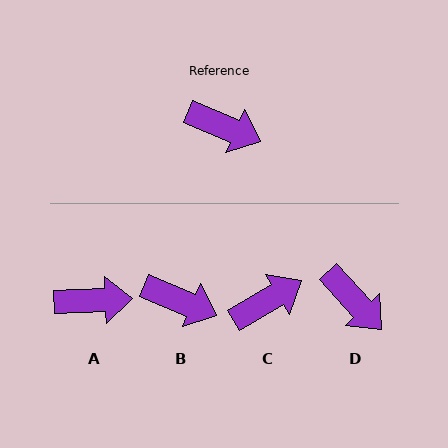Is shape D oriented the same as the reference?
No, it is off by about 24 degrees.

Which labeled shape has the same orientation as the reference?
B.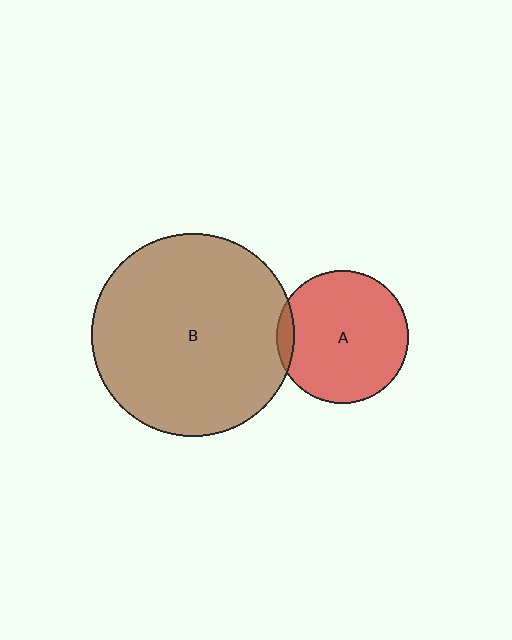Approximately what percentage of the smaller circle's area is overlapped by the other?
Approximately 5%.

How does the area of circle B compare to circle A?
Approximately 2.3 times.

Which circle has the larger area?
Circle B (brown).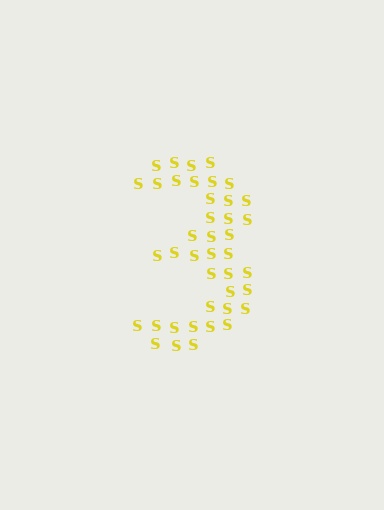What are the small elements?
The small elements are letter S's.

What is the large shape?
The large shape is the digit 3.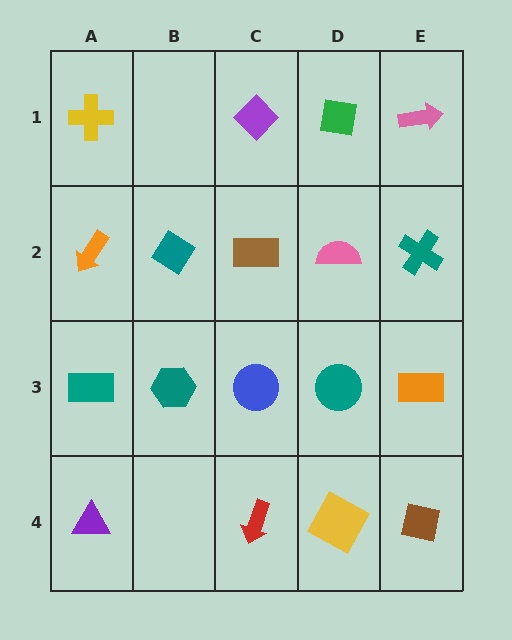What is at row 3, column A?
A teal rectangle.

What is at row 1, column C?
A purple diamond.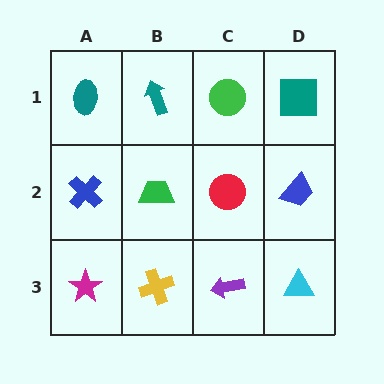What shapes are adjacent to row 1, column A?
A blue cross (row 2, column A), a teal arrow (row 1, column B).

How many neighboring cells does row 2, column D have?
3.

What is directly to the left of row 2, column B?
A blue cross.